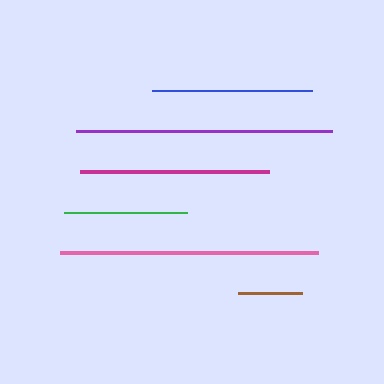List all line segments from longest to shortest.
From longest to shortest: pink, purple, magenta, blue, green, brown.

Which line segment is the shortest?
The brown line is the shortest at approximately 64 pixels.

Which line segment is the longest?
The pink line is the longest at approximately 258 pixels.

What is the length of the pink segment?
The pink segment is approximately 258 pixels long.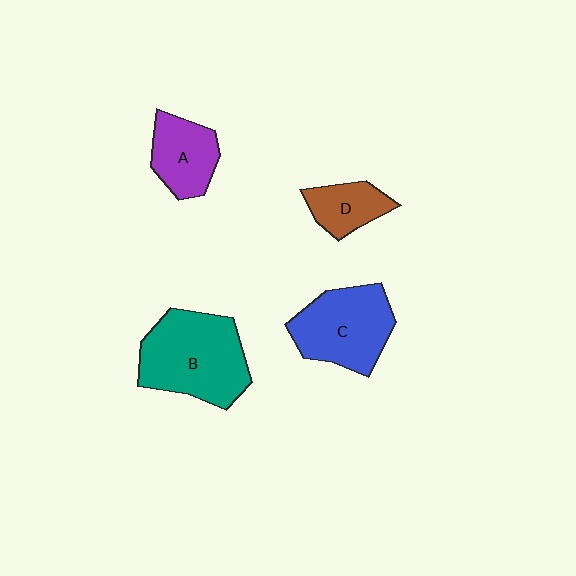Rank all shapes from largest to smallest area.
From largest to smallest: B (teal), C (blue), A (purple), D (brown).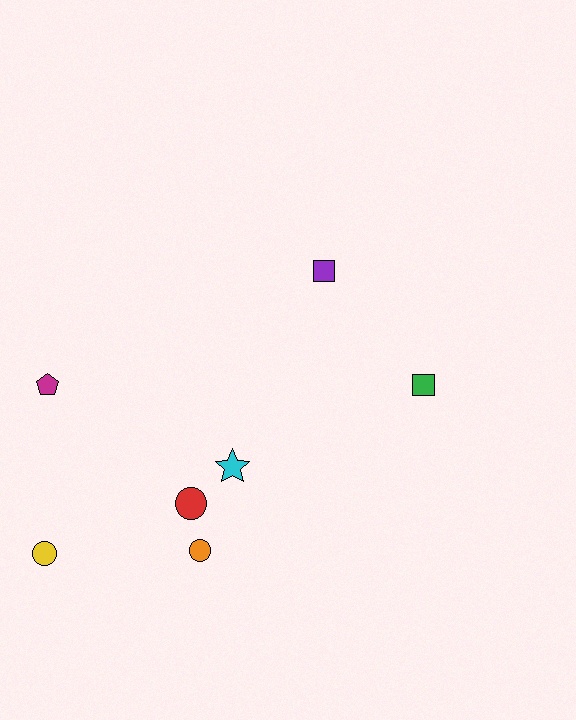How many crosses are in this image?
There are no crosses.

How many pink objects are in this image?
There are no pink objects.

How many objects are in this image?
There are 7 objects.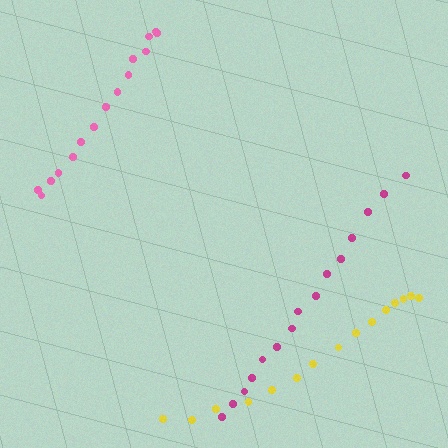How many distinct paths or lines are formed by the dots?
There are 3 distinct paths.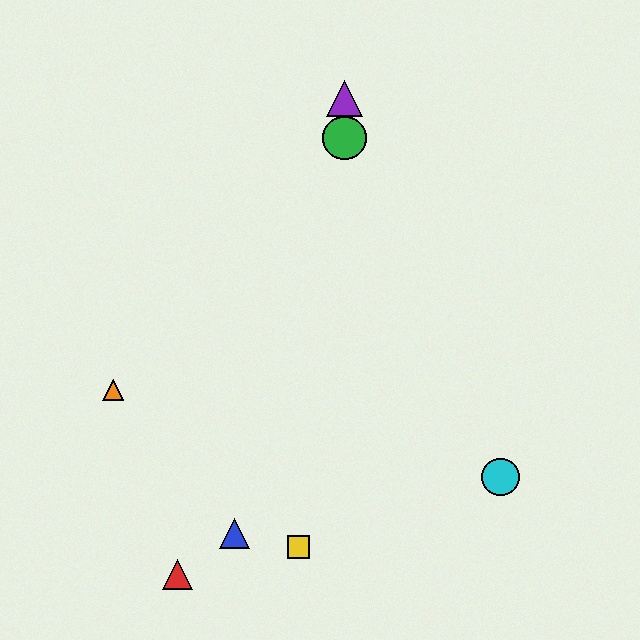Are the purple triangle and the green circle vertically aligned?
Yes, both are at x≈345.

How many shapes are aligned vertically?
2 shapes (the green circle, the purple triangle) are aligned vertically.